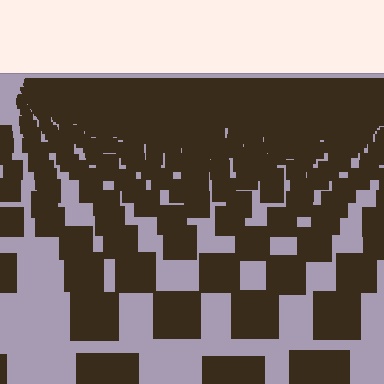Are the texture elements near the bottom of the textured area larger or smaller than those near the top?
Larger. Near the bottom, elements are closer to the viewer and appear at a bigger on-screen size.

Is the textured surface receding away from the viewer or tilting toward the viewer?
The surface is receding away from the viewer. Texture elements get smaller and denser toward the top.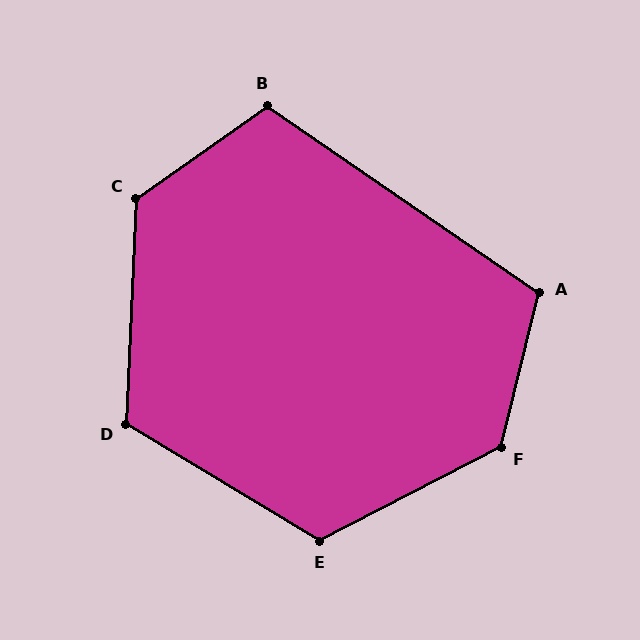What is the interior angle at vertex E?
Approximately 122 degrees (obtuse).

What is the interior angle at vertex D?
Approximately 118 degrees (obtuse).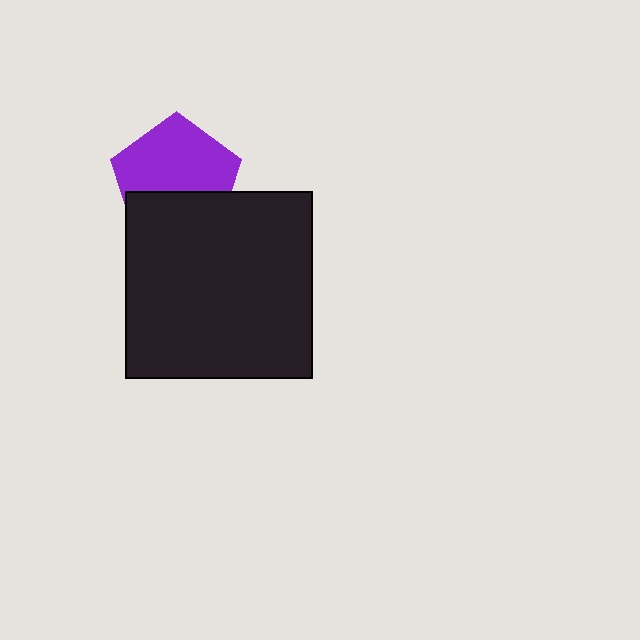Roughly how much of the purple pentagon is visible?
About half of it is visible (roughly 62%).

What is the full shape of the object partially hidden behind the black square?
The partially hidden object is a purple pentagon.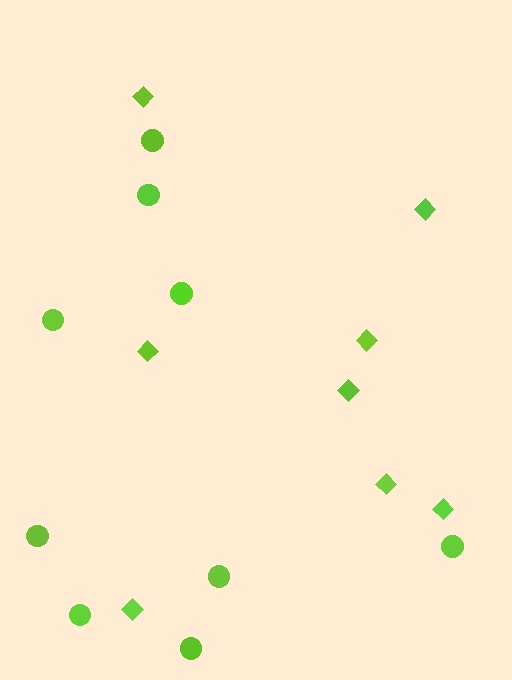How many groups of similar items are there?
There are 2 groups: one group of diamonds (8) and one group of circles (9).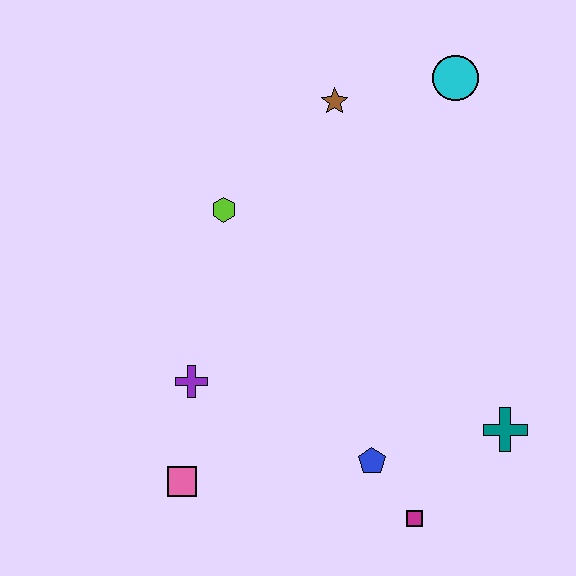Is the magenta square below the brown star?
Yes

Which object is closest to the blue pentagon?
The magenta square is closest to the blue pentagon.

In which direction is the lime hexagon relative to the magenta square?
The lime hexagon is above the magenta square.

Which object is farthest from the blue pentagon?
The cyan circle is farthest from the blue pentagon.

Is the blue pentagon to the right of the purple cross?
Yes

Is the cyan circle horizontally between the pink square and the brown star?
No